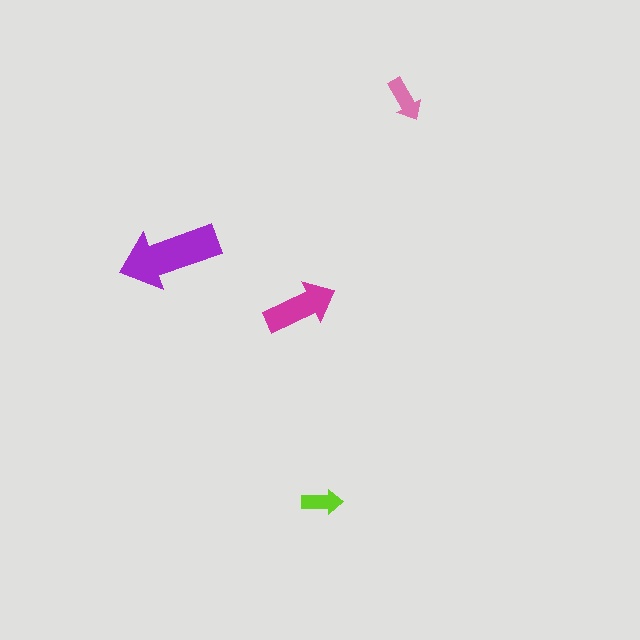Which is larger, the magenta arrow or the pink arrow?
The magenta one.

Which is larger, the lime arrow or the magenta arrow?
The magenta one.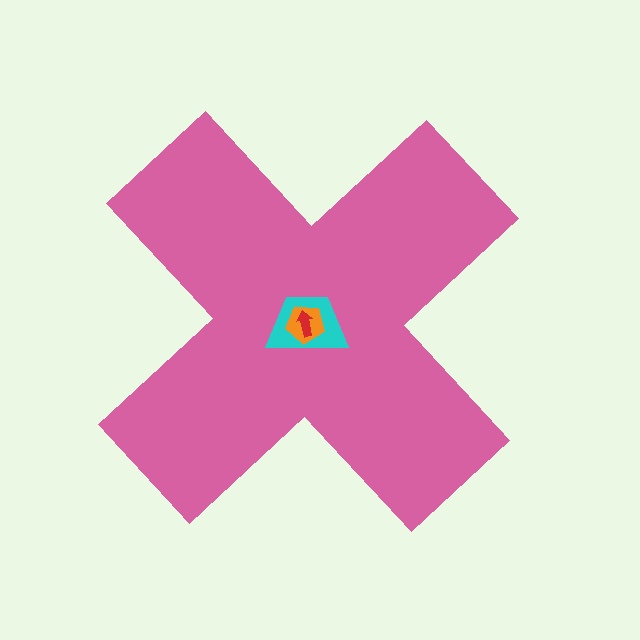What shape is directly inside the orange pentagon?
The red arrow.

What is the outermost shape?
The pink cross.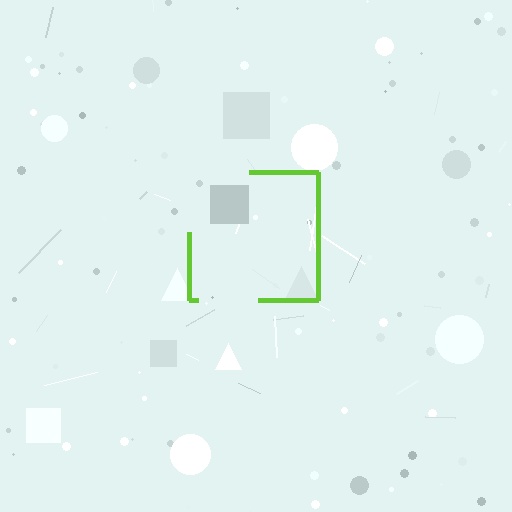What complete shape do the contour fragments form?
The contour fragments form a square.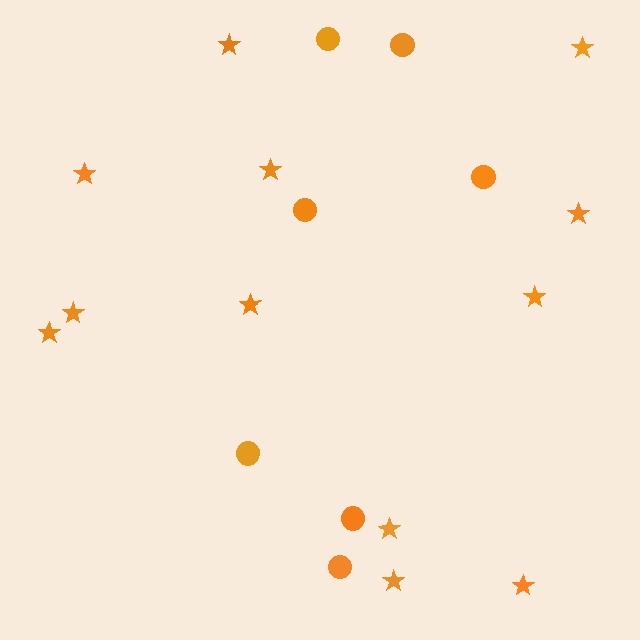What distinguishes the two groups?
There are 2 groups: one group of circles (7) and one group of stars (12).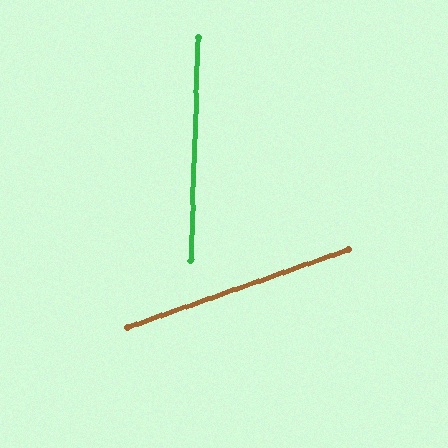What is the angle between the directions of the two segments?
Approximately 69 degrees.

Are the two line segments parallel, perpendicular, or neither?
Neither parallel nor perpendicular — they differ by about 69°.